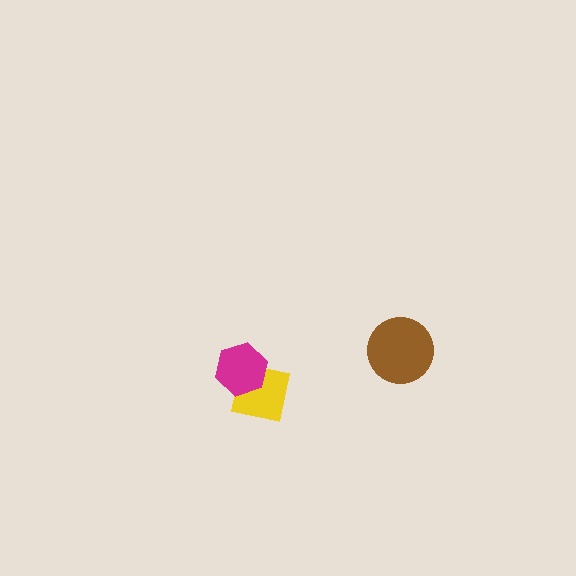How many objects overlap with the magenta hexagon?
1 object overlaps with the magenta hexagon.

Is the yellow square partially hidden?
Yes, it is partially covered by another shape.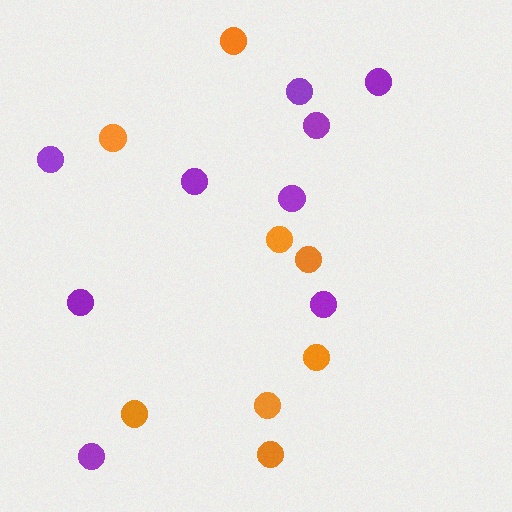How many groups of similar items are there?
There are 2 groups: one group of purple circles (9) and one group of orange circles (8).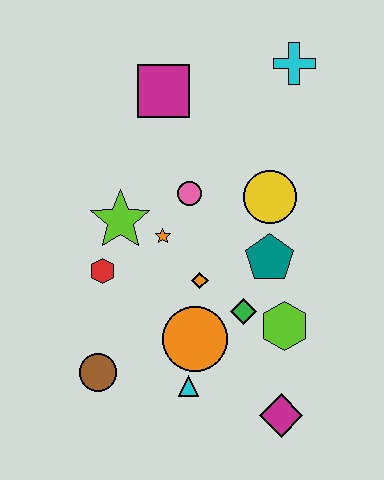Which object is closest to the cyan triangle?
The orange circle is closest to the cyan triangle.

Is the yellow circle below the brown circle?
No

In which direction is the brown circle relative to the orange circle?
The brown circle is to the left of the orange circle.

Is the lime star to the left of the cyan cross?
Yes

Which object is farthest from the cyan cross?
The brown circle is farthest from the cyan cross.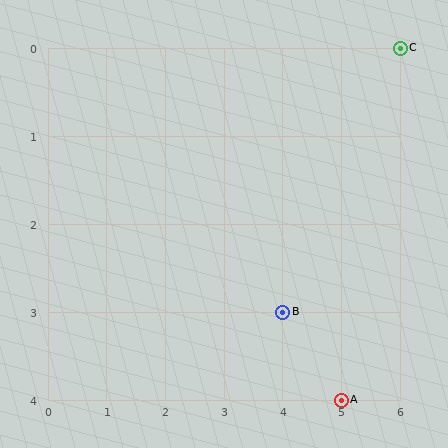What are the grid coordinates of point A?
Point A is at grid coordinates (5, 4).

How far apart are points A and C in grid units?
Points A and C are 1 column and 4 rows apart (about 4.1 grid units diagonally).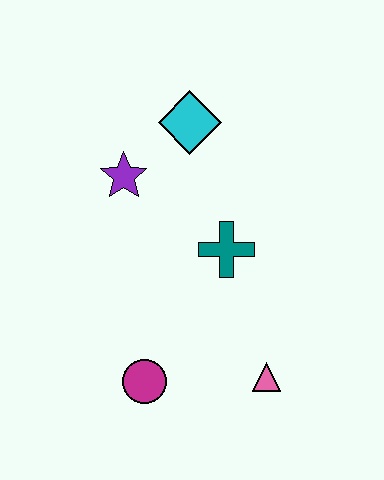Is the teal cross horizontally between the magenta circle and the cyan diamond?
No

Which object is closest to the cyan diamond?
The purple star is closest to the cyan diamond.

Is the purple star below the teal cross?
No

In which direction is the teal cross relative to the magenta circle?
The teal cross is above the magenta circle.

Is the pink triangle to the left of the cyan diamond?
No